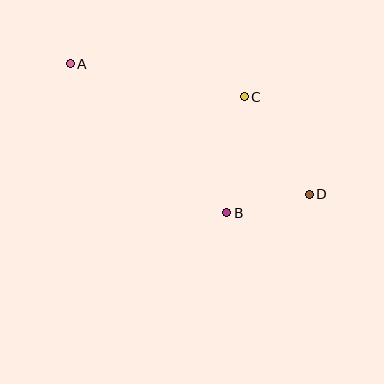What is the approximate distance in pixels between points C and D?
The distance between C and D is approximately 117 pixels.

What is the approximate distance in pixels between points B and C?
The distance between B and C is approximately 117 pixels.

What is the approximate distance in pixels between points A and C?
The distance between A and C is approximately 177 pixels.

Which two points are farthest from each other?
Points A and D are farthest from each other.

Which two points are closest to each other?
Points B and D are closest to each other.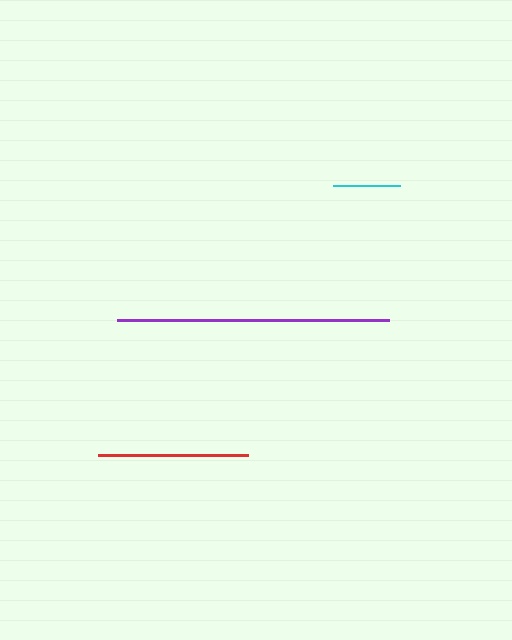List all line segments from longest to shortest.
From longest to shortest: purple, red, cyan.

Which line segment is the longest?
The purple line is the longest at approximately 272 pixels.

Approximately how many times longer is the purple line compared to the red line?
The purple line is approximately 1.8 times the length of the red line.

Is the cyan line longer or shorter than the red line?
The red line is longer than the cyan line.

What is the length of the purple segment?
The purple segment is approximately 272 pixels long.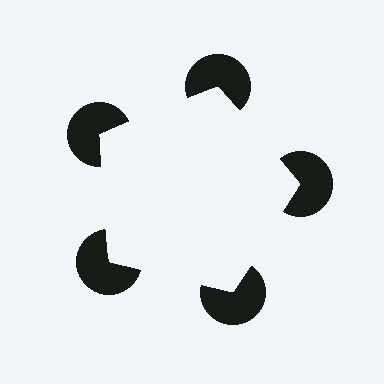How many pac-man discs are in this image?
There are 5 — one at each vertex of the illusory pentagon.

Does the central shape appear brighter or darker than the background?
It typically appears slightly brighter than the background, even though no actual brightness change is drawn.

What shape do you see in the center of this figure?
An illusory pentagon — its edges are inferred from the aligned wedge cuts in the pac-man discs, not physically drawn.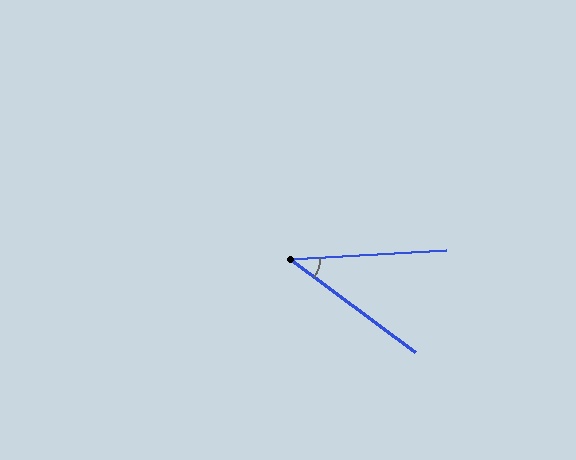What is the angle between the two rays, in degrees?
Approximately 40 degrees.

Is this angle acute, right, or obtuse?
It is acute.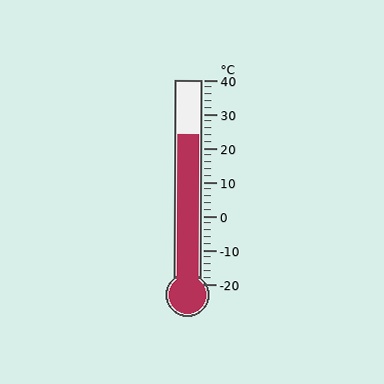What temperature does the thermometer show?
The thermometer shows approximately 24°C.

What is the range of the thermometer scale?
The thermometer scale ranges from -20°C to 40°C.